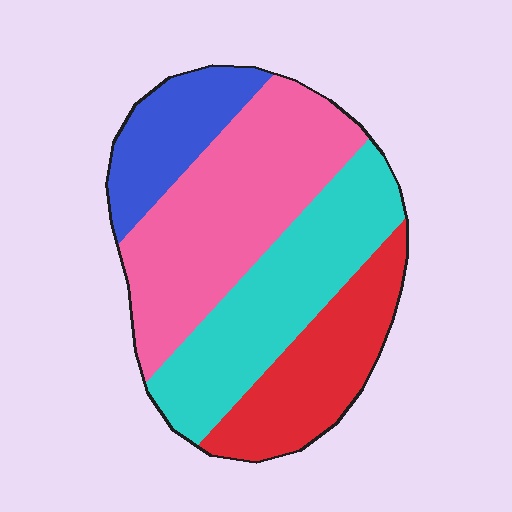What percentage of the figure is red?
Red covers around 20% of the figure.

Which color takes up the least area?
Blue, at roughly 15%.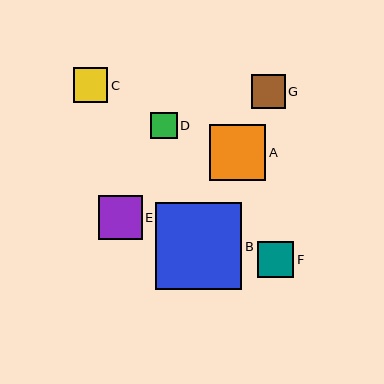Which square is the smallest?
Square D is the smallest with a size of approximately 26 pixels.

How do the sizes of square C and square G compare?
Square C and square G are approximately the same size.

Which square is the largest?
Square B is the largest with a size of approximately 86 pixels.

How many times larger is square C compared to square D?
Square C is approximately 1.3 times the size of square D.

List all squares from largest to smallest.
From largest to smallest: B, A, E, F, C, G, D.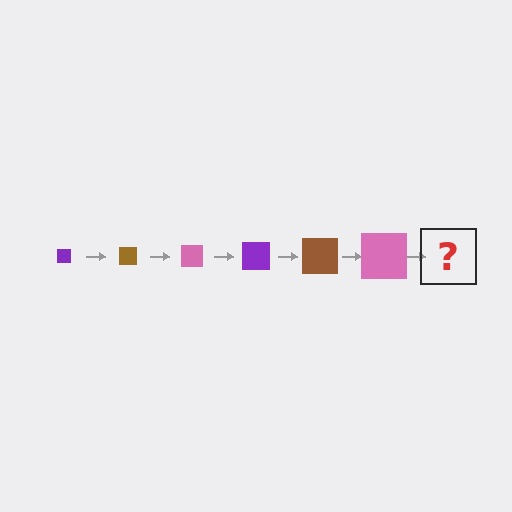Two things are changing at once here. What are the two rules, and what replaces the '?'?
The two rules are that the square grows larger each step and the color cycles through purple, brown, and pink. The '?' should be a purple square, larger than the previous one.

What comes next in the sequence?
The next element should be a purple square, larger than the previous one.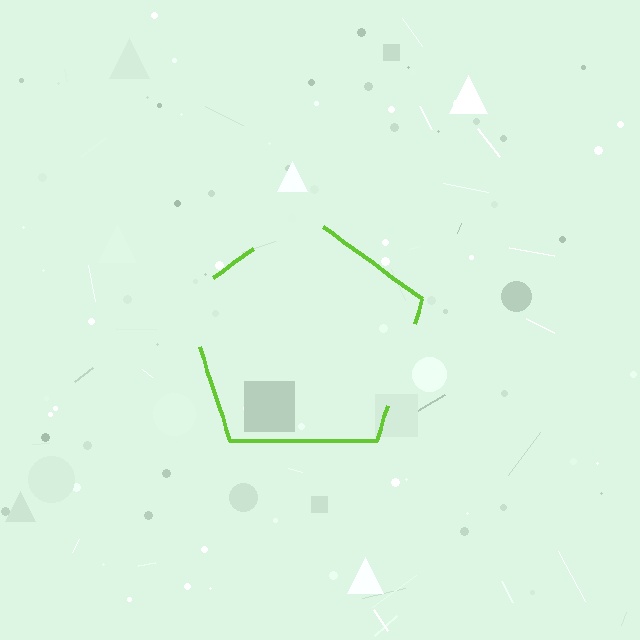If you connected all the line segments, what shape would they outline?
They would outline a pentagon.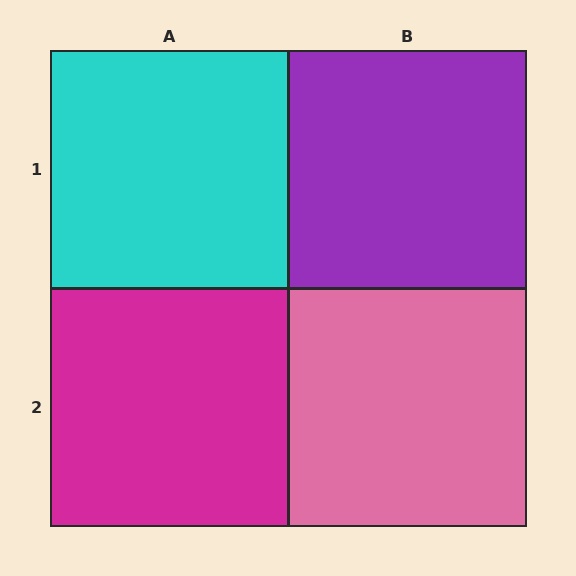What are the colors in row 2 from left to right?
Magenta, pink.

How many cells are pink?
1 cell is pink.